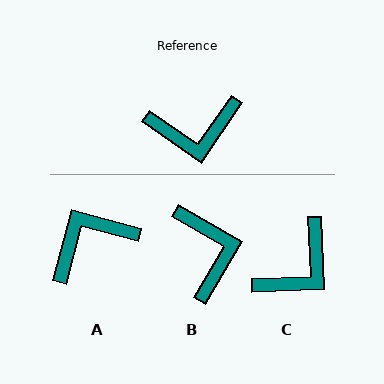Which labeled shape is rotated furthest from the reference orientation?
A, about 160 degrees away.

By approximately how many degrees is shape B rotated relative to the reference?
Approximately 94 degrees counter-clockwise.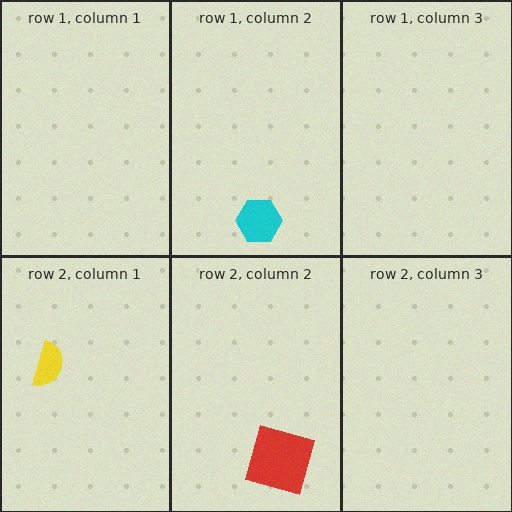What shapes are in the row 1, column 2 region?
The cyan hexagon.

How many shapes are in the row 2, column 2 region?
1.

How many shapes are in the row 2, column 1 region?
1.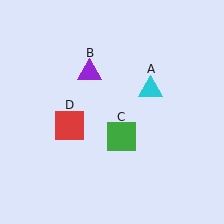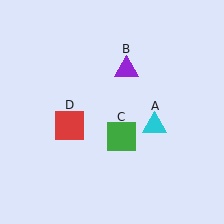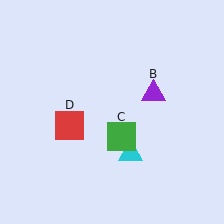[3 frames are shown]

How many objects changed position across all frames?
2 objects changed position: cyan triangle (object A), purple triangle (object B).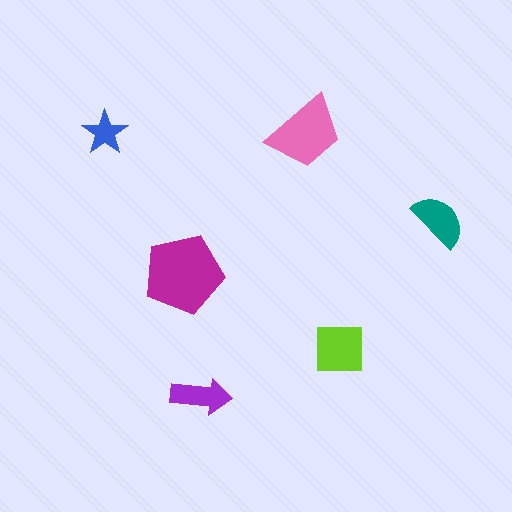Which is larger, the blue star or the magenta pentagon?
The magenta pentagon.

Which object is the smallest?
The blue star.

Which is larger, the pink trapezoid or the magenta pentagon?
The magenta pentagon.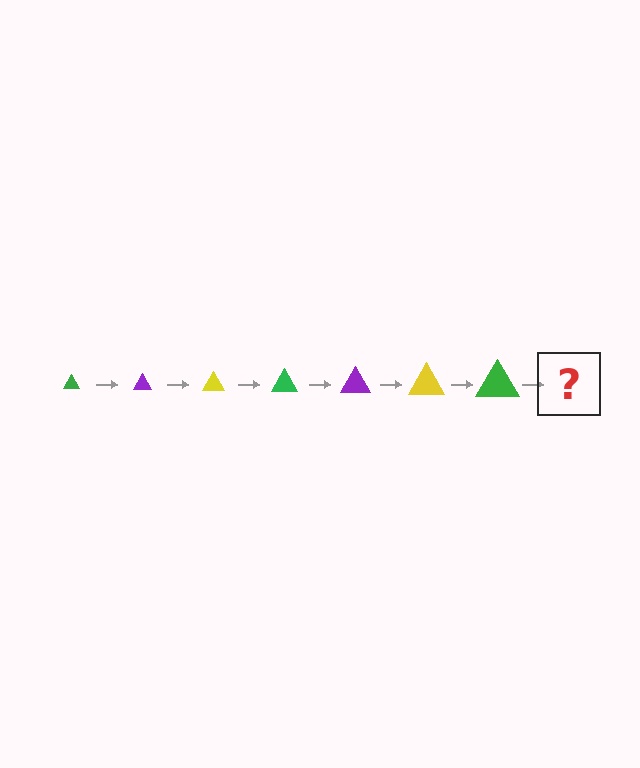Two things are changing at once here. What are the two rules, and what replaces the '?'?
The two rules are that the triangle grows larger each step and the color cycles through green, purple, and yellow. The '?' should be a purple triangle, larger than the previous one.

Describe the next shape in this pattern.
It should be a purple triangle, larger than the previous one.